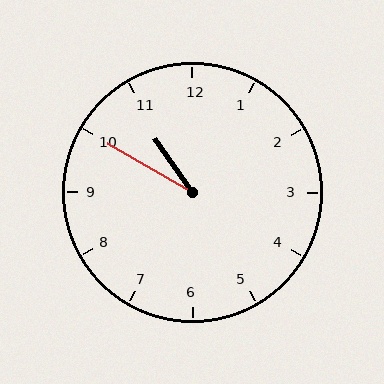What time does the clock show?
10:50.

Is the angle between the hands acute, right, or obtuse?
It is acute.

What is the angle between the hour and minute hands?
Approximately 25 degrees.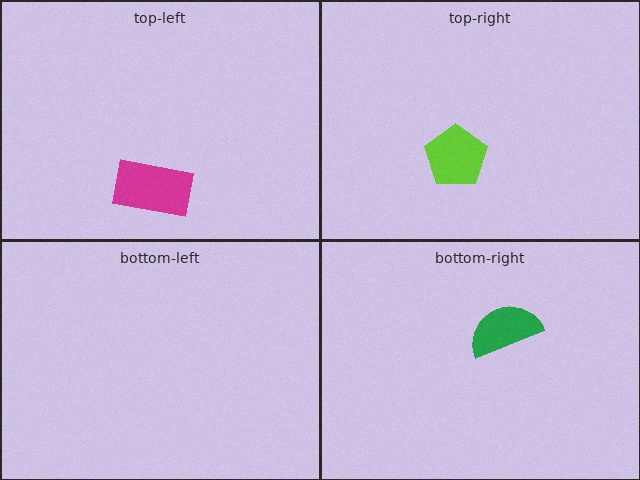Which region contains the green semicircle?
The bottom-right region.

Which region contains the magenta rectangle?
The top-left region.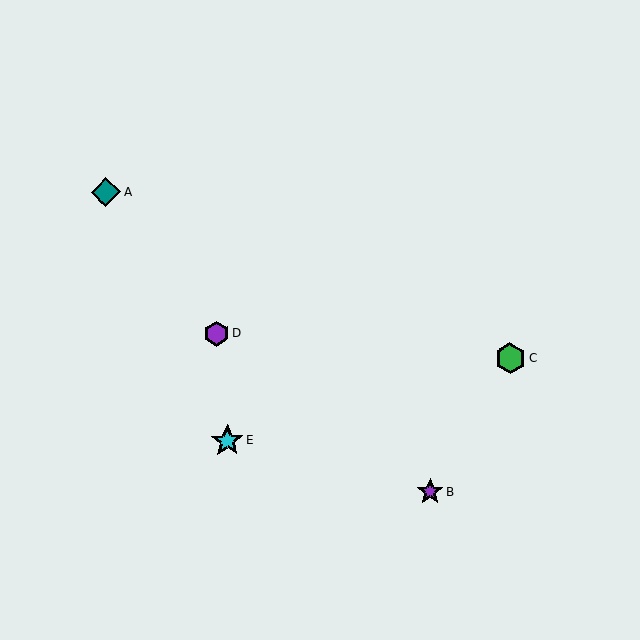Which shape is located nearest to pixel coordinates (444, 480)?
The purple star (labeled B) at (430, 492) is nearest to that location.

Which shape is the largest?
The cyan star (labeled E) is the largest.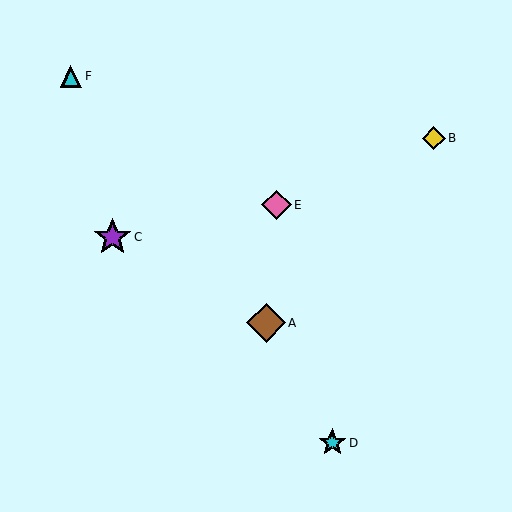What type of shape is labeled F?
Shape F is a cyan triangle.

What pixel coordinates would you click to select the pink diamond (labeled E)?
Click at (276, 205) to select the pink diamond E.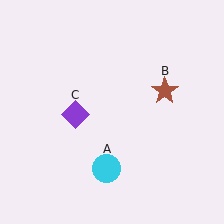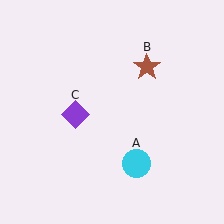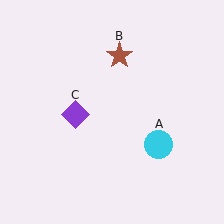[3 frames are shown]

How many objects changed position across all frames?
2 objects changed position: cyan circle (object A), brown star (object B).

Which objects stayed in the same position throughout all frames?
Purple diamond (object C) remained stationary.